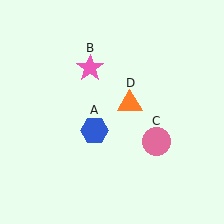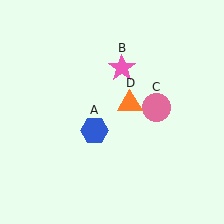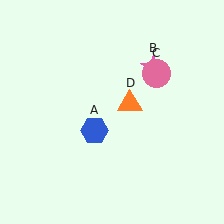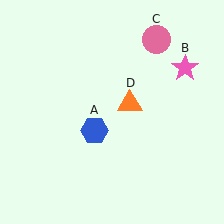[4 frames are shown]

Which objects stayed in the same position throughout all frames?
Blue hexagon (object A) and orange triangle (object D) remained stationary.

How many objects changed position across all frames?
2 objects changed position: pink star (object B), pink circle (object C).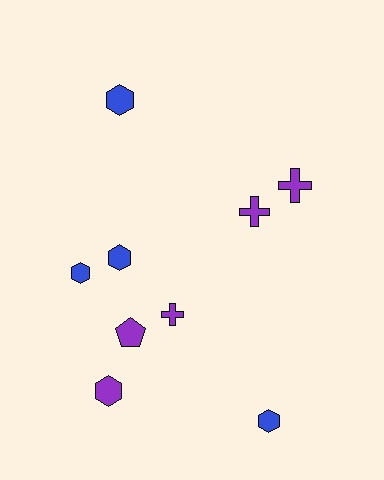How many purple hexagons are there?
There is 1 purple hexagon.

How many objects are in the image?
There are 9 objects.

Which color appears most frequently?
Purple, with 5 objects.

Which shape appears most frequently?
Hexagon, with 5 objects.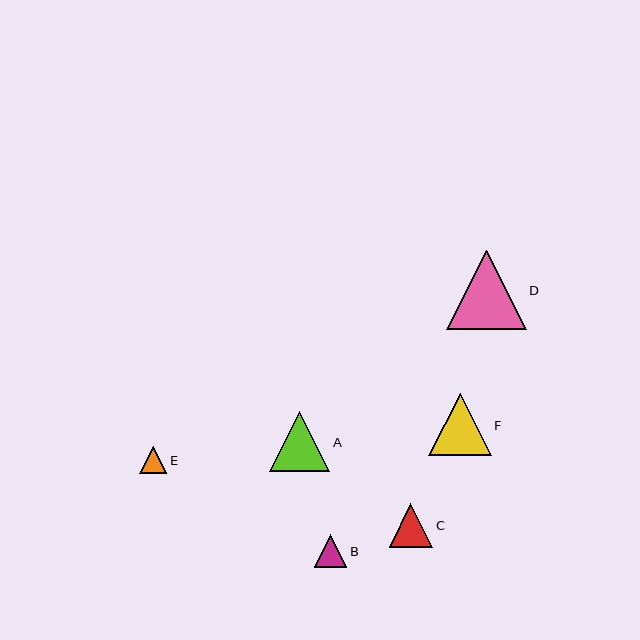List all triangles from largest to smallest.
From largest to smallest: D, F, A, C, B, E.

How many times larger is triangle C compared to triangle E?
Triangle C is approximately 1.6 times the size of triangle E.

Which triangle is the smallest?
Triangle E is the smallest with a size of approximately 27 pixels.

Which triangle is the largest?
Triangle D is the largest with a size of approximately 80 pixels.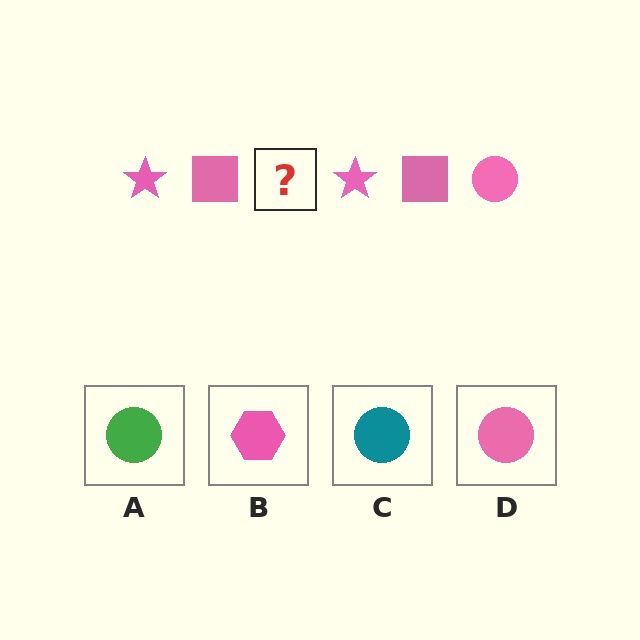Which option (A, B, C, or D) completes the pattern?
D.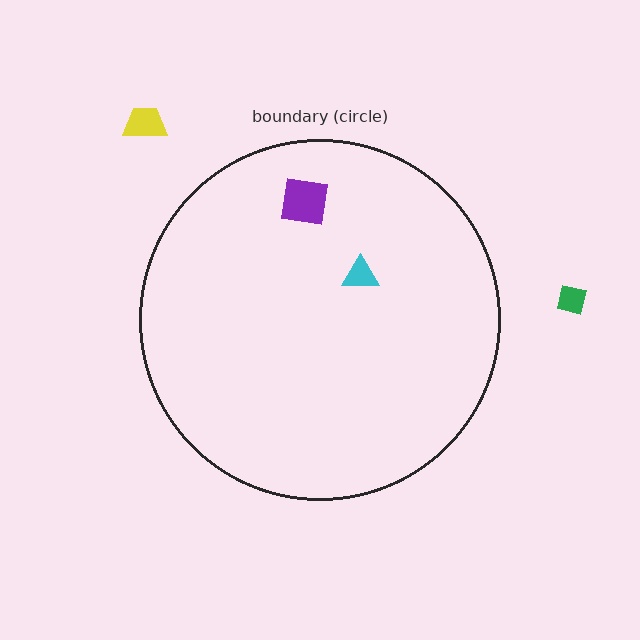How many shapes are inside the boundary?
2 inside, 2 outside.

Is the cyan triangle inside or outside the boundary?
Inside.